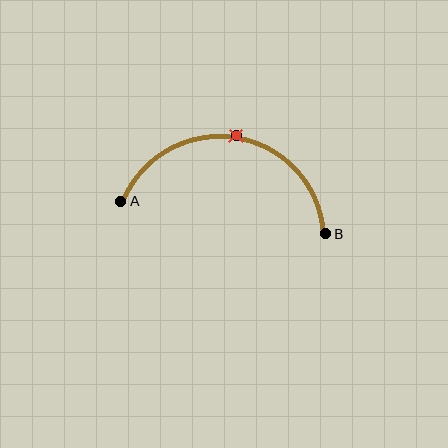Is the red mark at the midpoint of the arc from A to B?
Yes. The red mark lies on the arc at equal arc-length from both A and B — it is the arc midpoint.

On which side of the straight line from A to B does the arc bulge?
The arc bulges above the straight line connecting A and B.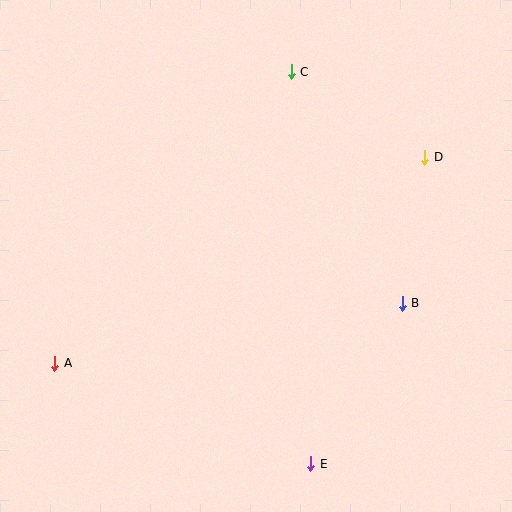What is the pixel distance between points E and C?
The distance between E and C is 393 pixels.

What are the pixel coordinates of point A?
Point A is at (55, 363).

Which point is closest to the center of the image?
Point B at (402, 303) is closest to the center.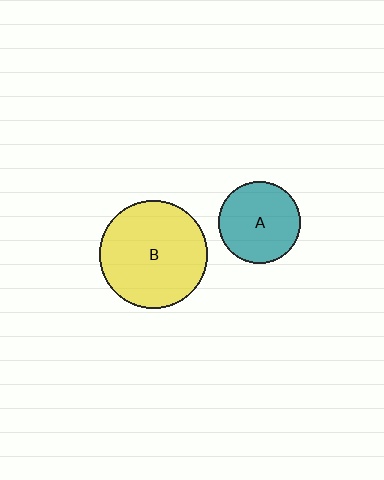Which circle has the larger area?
Circle B (yellow).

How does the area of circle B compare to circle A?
Approximately 1.7 times.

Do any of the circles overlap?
No, none of the circles overlap.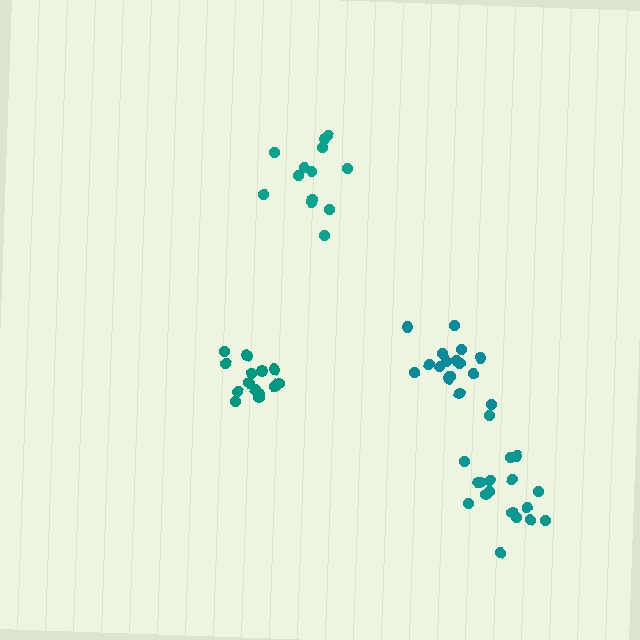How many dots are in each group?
Group 1: 18 dots, Group 2: 14 dots, Group 3: 16 dots, Group 4: 13 dots (61 total).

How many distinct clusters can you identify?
There are 4 distinct clusters.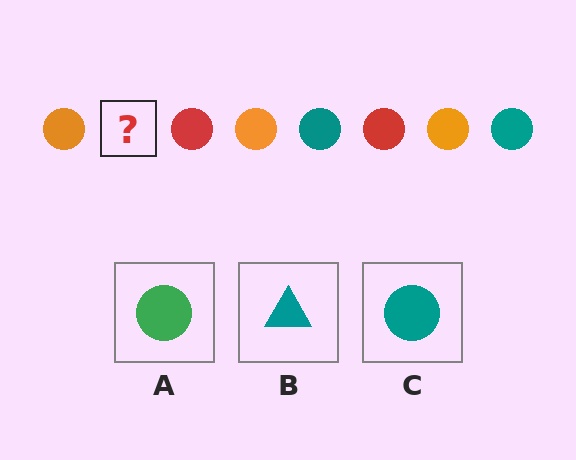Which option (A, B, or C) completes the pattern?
C.